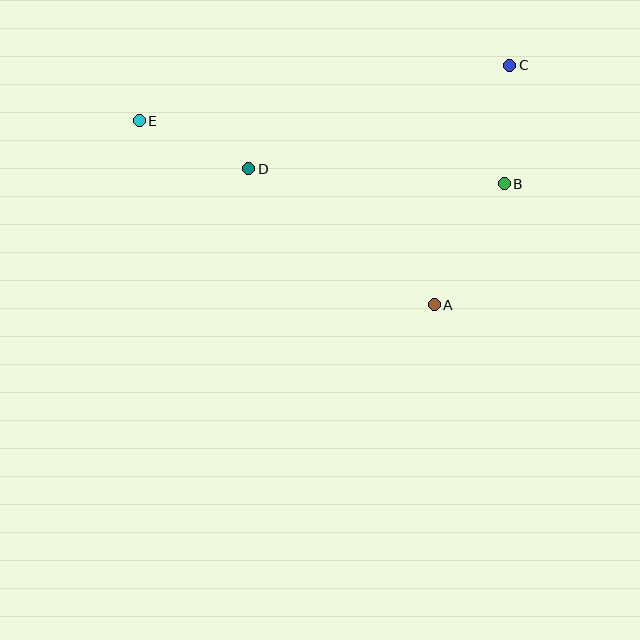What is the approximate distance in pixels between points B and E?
The distance between B and E is approximately 371 pixels.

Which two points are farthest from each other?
Points C and E are farthest from each other.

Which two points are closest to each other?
Points B and C are closest to each other.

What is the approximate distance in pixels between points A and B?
The distance between A and B is approximately 140 pixels.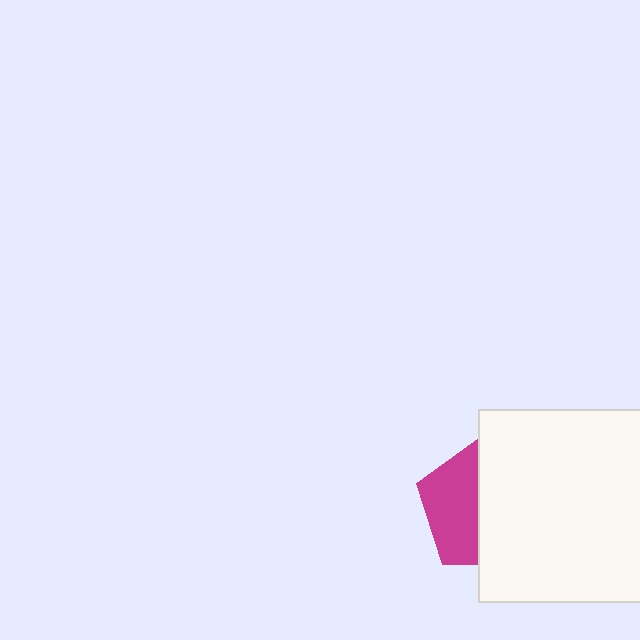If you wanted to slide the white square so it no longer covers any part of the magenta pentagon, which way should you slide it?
Slide it right — that is the most direct way to separate the two shapes.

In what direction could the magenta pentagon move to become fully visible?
The magenta pentagon could move left. That would shift it out from behind the white square entirely.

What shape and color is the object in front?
The object in front is a white square.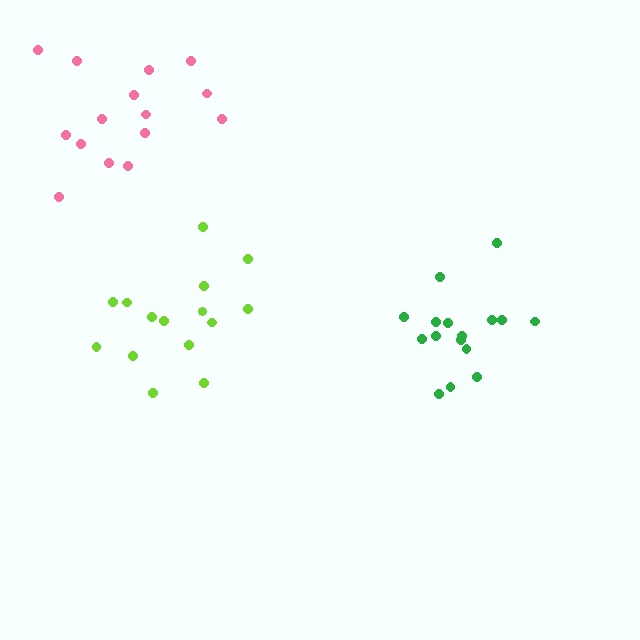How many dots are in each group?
Group 1: 15 dots, Group 2: 16 dots, Group 3: 15 dots (46 total).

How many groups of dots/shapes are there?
There are 3 groups.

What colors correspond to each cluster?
The clusters are colored: lime, green, pink.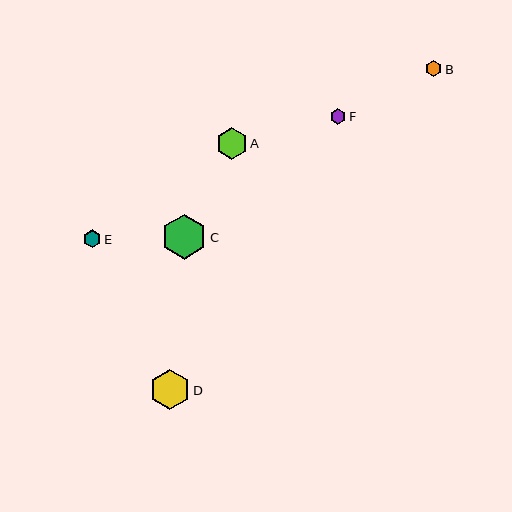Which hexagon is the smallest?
Hexagon F is the smallest with a size of approximately 15 pixels.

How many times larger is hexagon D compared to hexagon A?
Hexagon D is approximately 1.3 times the size of hexagon A.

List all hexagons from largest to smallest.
From largest to smallest: C, D, A, E, B, F.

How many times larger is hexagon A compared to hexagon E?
Hexagon A is approximately 1.7 times the size of hexagon E.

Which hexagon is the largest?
Hexagon C is the largest with a size of approximately 45 pixels.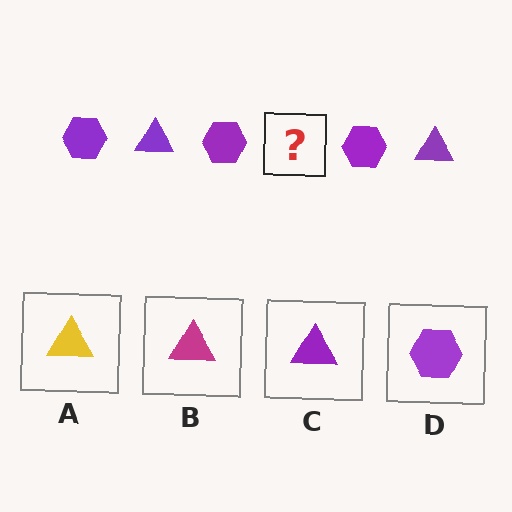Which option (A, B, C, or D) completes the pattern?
C.